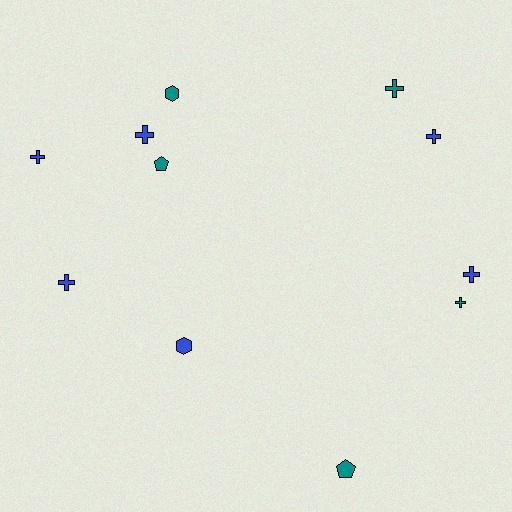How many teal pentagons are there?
There are 2 teal pentagons.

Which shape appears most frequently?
Cross, with 7 objects.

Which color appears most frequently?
Blue, with 6 objects.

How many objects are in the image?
There are 11 objects.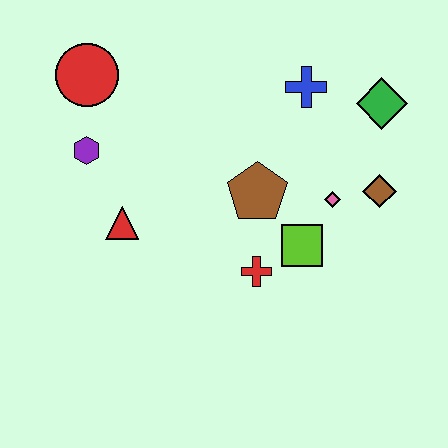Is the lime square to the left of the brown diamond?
Yes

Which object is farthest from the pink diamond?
The red circle is farthest from the pink diamond.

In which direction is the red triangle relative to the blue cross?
The red triangle is to the left of the blue cross.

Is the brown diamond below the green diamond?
Yes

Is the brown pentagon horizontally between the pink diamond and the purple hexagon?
Yes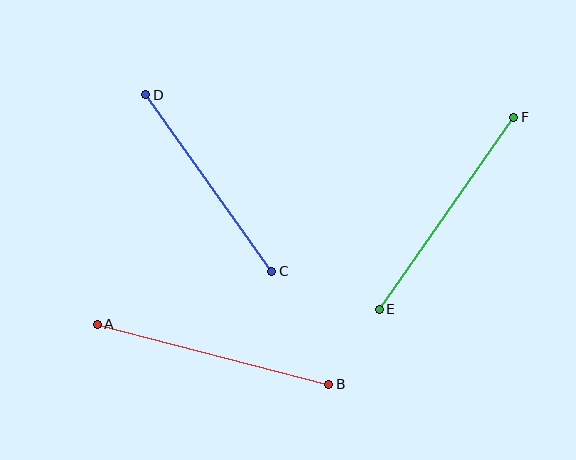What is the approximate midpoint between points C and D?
The midpoint is at approximately (209, 183) pixels.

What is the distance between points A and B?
The distance is approximately 239 pixels.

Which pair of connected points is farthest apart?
Points A and B are farthest apart.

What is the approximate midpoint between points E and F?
The midpoint is at approximately (446, 213) pixels.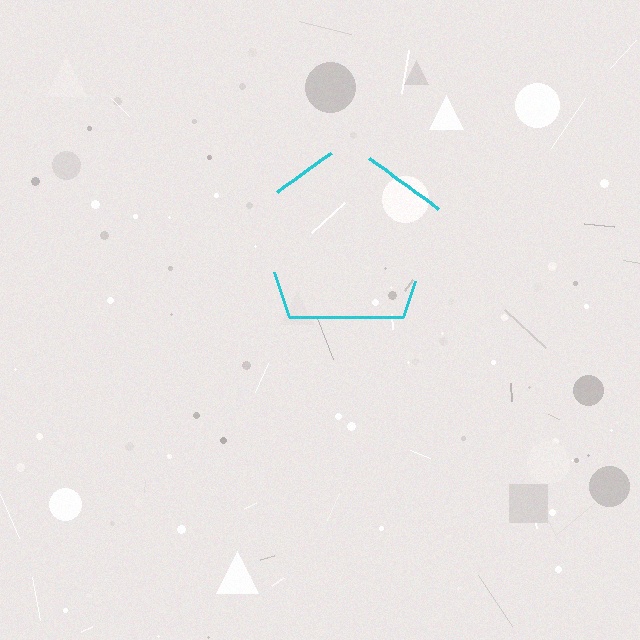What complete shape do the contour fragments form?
The contour fragments form a pentagon.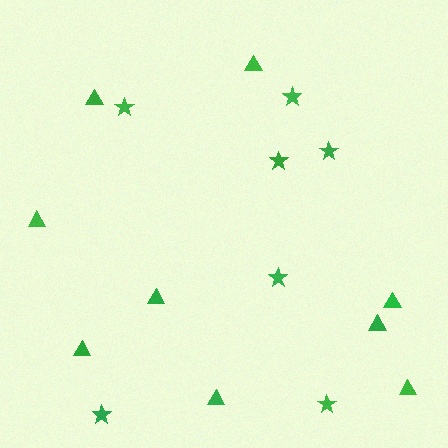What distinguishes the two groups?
There are 2 groups: one group of triangles (9) and one group of stars (7).